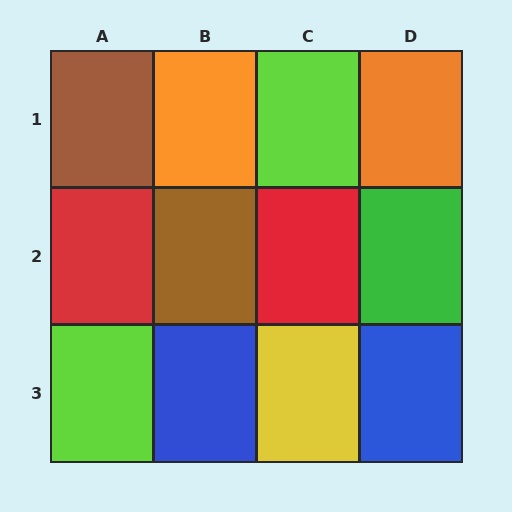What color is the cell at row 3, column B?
Blue.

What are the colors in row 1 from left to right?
Brown, orange, lime, orange.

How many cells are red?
2 cells are red.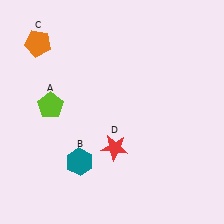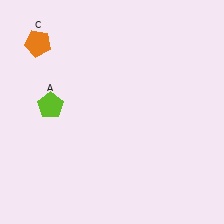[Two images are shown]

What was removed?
The teal hexagon (B), the red star (D) were removed in Image 2.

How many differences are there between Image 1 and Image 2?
There are 2 differences between the two images.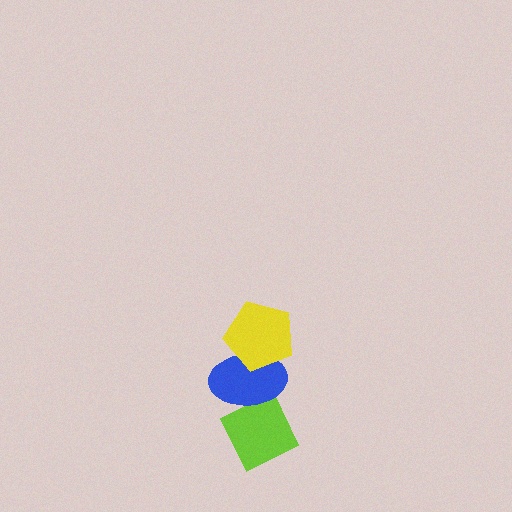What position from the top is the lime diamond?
The lime diamond is 3rd from the top.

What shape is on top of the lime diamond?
The blue ellipse is on top of the lime diamond.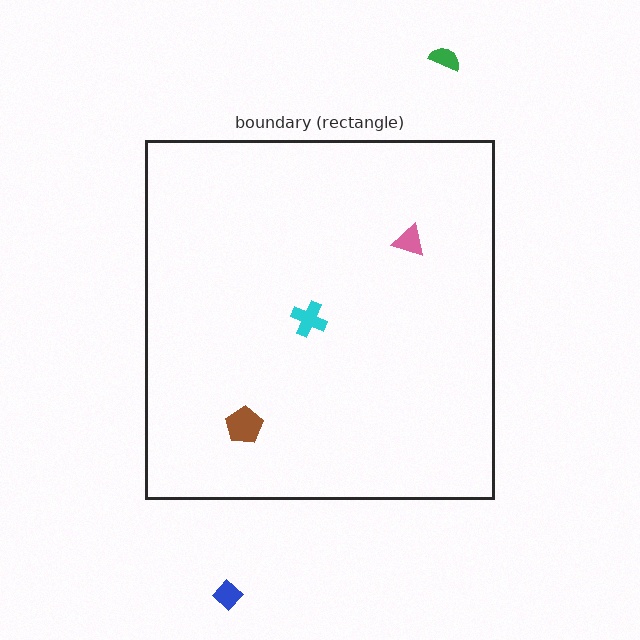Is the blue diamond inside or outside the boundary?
Outside.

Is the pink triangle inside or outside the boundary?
Inside.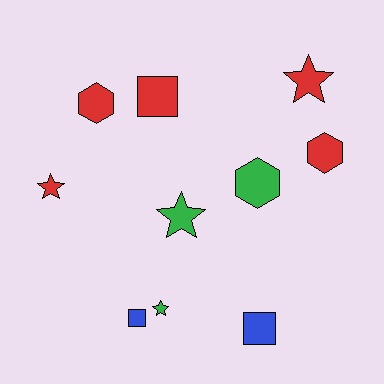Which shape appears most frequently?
Star, with 4 objects.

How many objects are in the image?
There are 10 objects.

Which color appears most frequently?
Red, with 5 objects.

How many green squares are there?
There are no green squares.